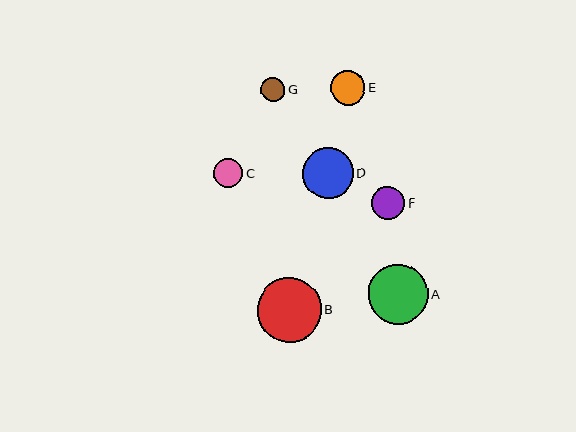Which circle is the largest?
Circle B is the largest with a size of approximately 64 pixels.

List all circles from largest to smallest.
From largest to smallest: B, A, D, E, F, C, G.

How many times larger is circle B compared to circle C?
Circle B is approximately 2.2 times the size of circle C.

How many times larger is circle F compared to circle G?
Circle F is approximately 1.4 times the size of circle G.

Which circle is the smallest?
Circle G is the smallest with a size of approximately 24 pixels.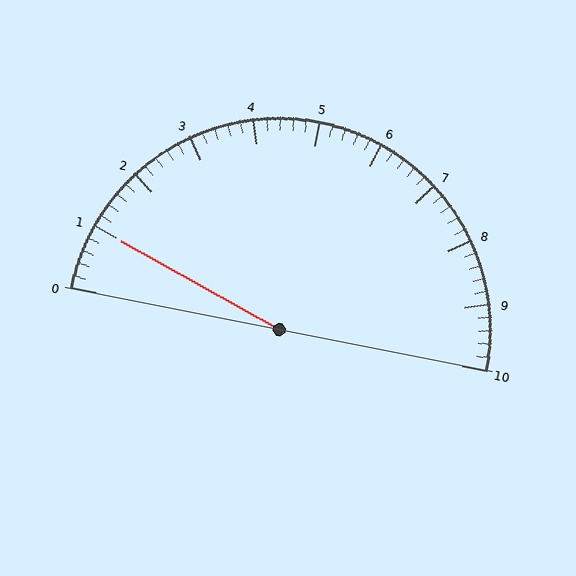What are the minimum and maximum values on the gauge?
The gauge ranges from 0 to 10.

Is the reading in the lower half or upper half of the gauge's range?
The reading is in the lower half of the range (0 to 10).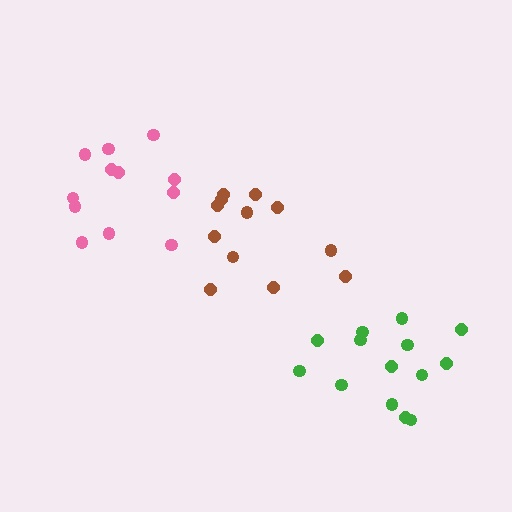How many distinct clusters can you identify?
There are 3 distinct clusters.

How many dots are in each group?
Group 1: 14 dots, Group 2: 12 dots, Group 3: 12 dots (38 total).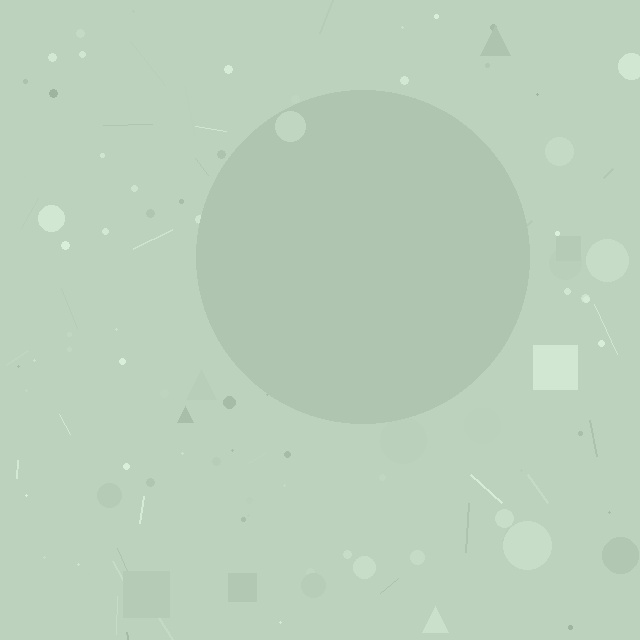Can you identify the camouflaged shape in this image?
The camouflaged shape is a circle.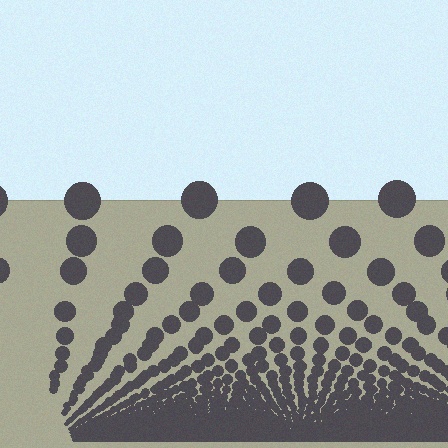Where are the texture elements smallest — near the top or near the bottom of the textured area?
Near the bottom.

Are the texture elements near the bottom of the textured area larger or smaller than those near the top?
Smaller. The gradient is inverted — elements near the bottom are smaller and denser.